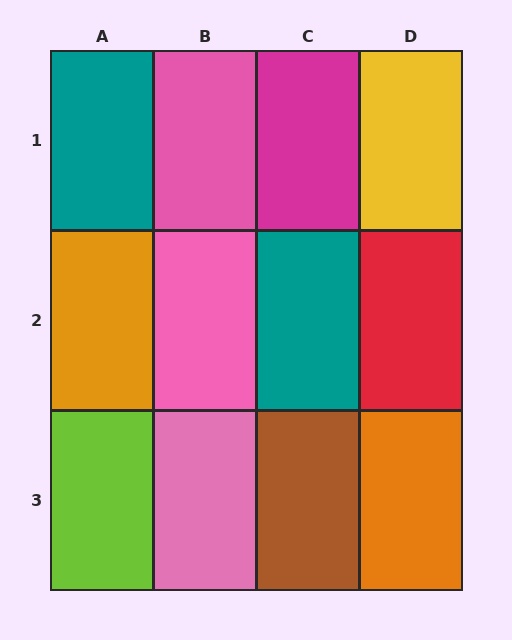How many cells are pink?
3 cells are pink.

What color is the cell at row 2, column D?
Red.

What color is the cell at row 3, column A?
Lime.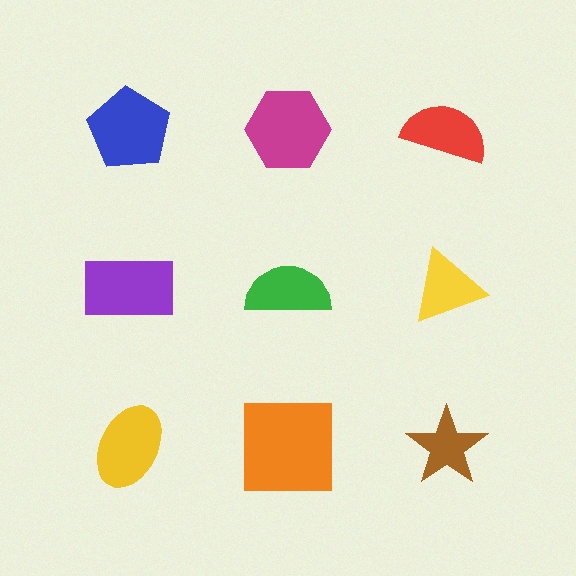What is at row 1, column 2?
A magenta hexagon.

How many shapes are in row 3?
3 shapes.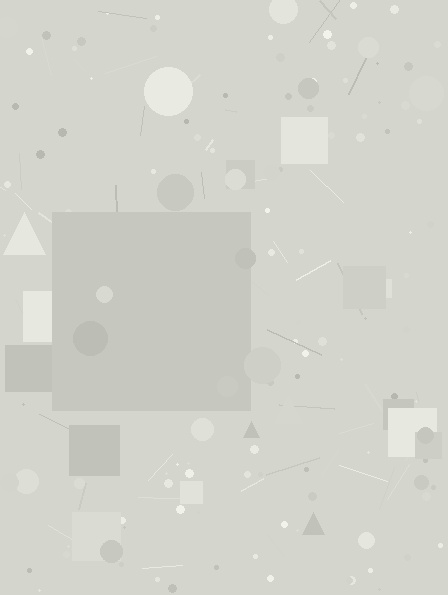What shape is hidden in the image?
A square is hidden in the image.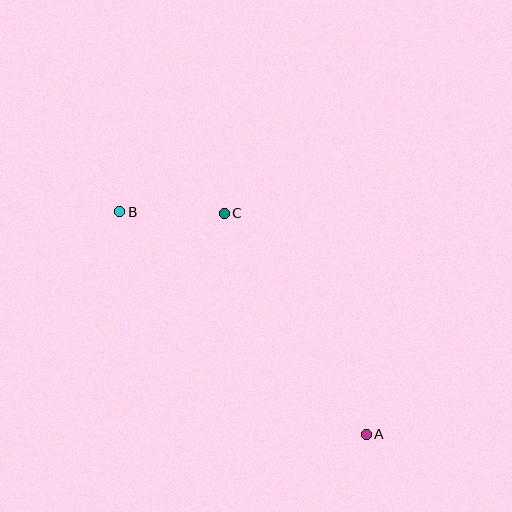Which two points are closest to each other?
Points B and C are closest to each other.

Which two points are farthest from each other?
Points A and B are farthest from each other.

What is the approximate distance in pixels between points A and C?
The distance between A and C is approximately 263 pixels.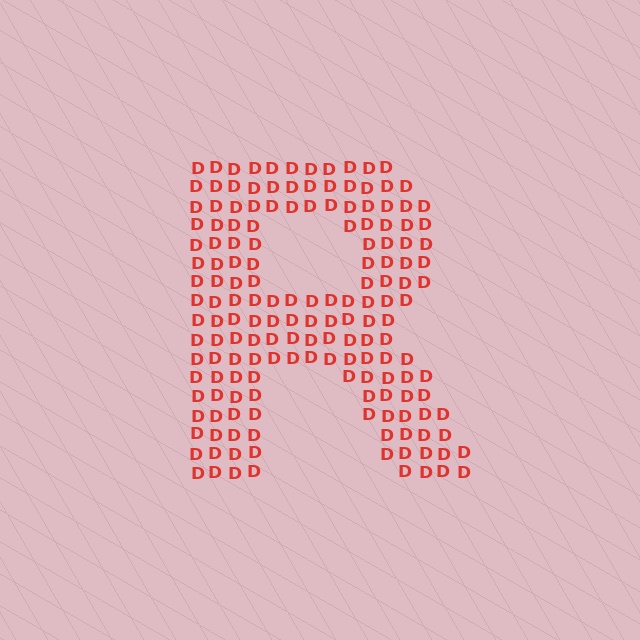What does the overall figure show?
The overall figure shows the letter R.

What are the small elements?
The small elements are letter D's.